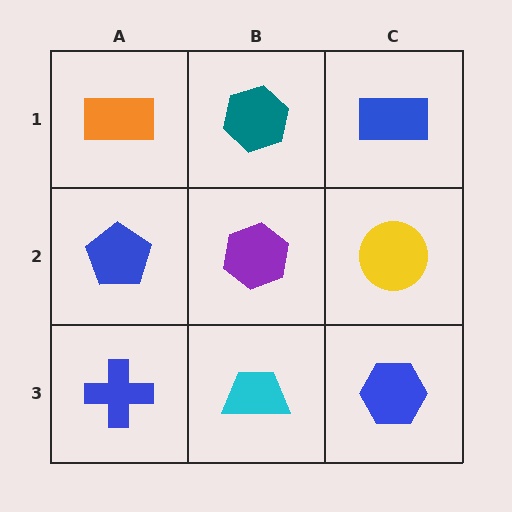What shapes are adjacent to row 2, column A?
An orange rectangle (row 1, column A), a blue cross (row 3, column A), a purple hexagon (row 2, column B).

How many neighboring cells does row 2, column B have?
4.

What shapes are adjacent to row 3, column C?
A yellow circle (row 2, column C), a cyan trapezoid (row 3, column B).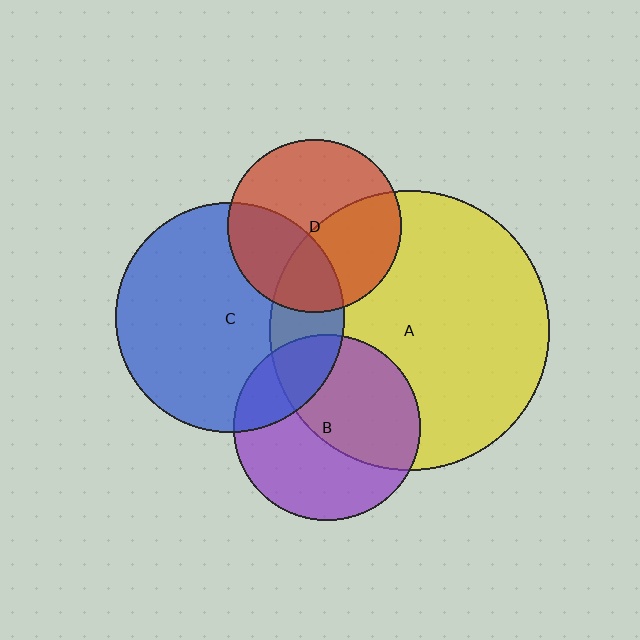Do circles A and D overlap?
Yes.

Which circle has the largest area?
Circle A (yellow).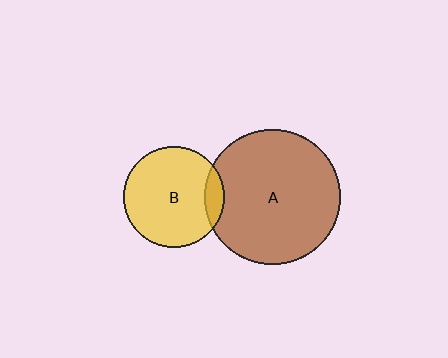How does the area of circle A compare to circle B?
Approximately 1.8 times.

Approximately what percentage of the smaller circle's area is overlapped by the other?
Approximately 10%.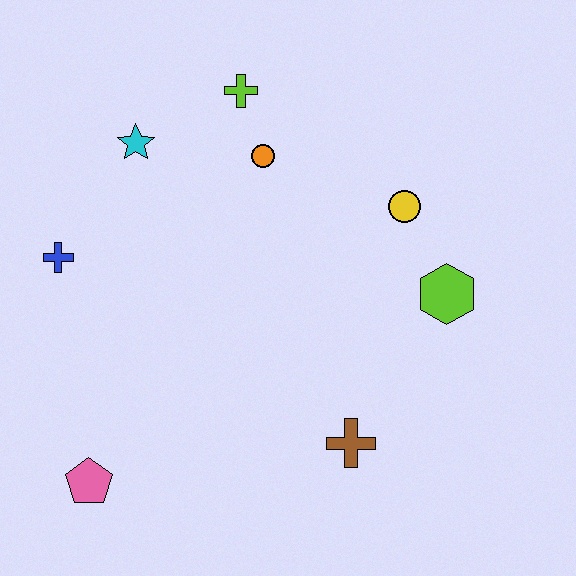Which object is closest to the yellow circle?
The lime hexagon is closest to the yellow circle.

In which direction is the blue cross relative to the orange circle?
The blue cross is to the left of the orange circle.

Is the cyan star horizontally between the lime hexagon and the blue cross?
Yes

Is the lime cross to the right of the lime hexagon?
No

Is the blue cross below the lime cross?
Yes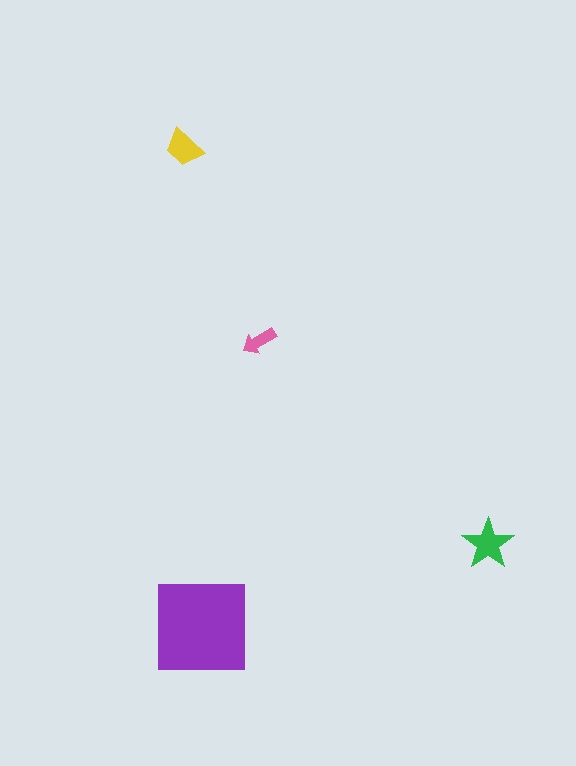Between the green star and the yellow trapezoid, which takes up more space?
The green star.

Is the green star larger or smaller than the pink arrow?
Larger.